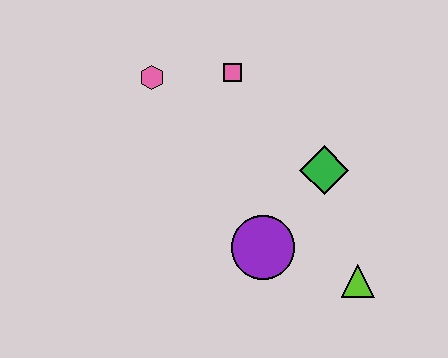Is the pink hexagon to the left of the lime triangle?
Yes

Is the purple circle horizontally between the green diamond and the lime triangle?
No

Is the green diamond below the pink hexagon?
Yes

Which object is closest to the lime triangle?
The purple circle is closest to the lime triangle.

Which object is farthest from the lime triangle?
The pink hexagon is farthest from the lime triangle.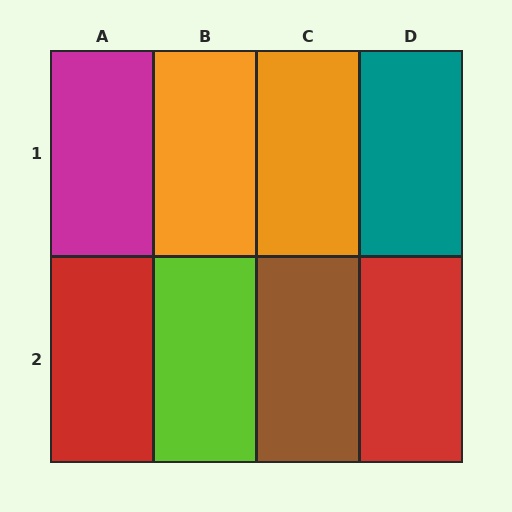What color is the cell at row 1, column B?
Orange.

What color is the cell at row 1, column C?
Orange.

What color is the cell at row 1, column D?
Teal.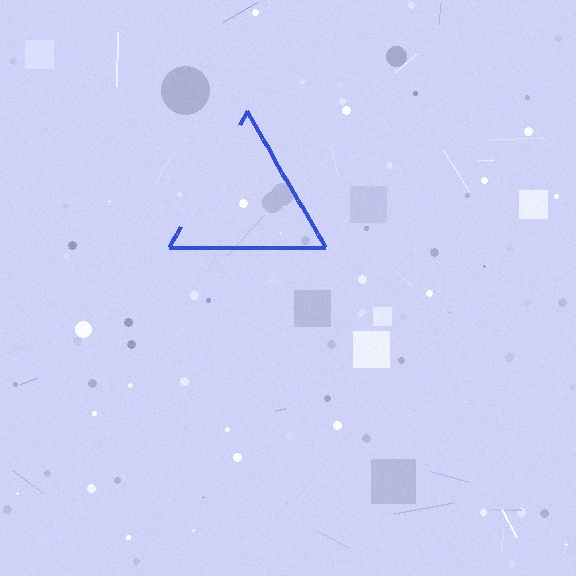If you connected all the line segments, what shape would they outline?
They would outline a triangle.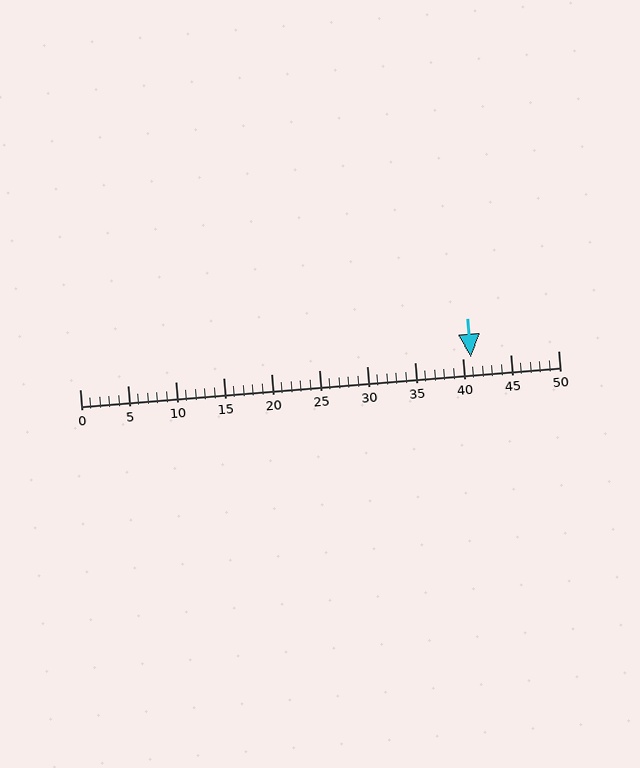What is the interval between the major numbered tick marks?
The major tick marks are spaced 5 units apart.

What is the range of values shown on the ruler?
The ruler shows values from 0 to 50.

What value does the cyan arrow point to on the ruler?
The cyan arrow points to approximately 41.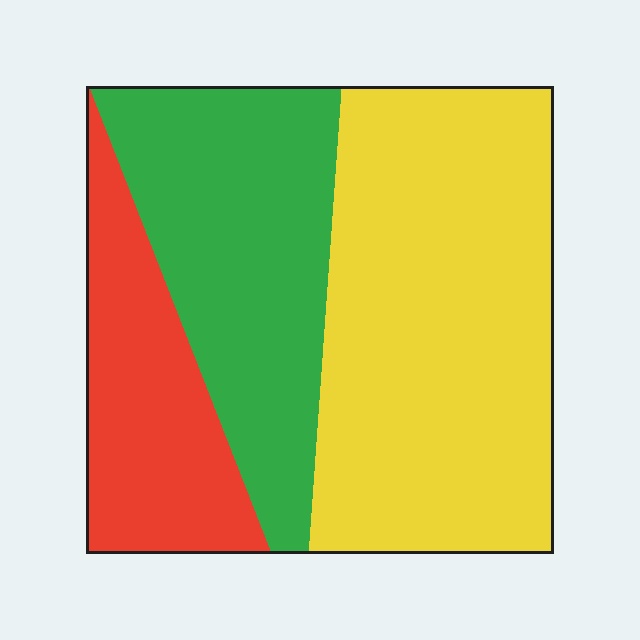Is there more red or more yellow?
Yellow.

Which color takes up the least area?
Red, at roughly 20%.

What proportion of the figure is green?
Green takes up about one third (1/3) of the figure.